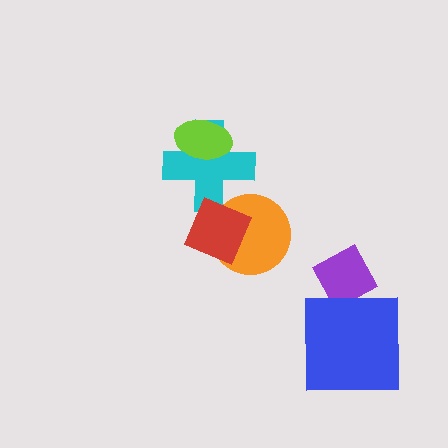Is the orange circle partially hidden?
Yes, it is partially covered by another shape.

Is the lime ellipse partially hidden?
No, no other shape covers it.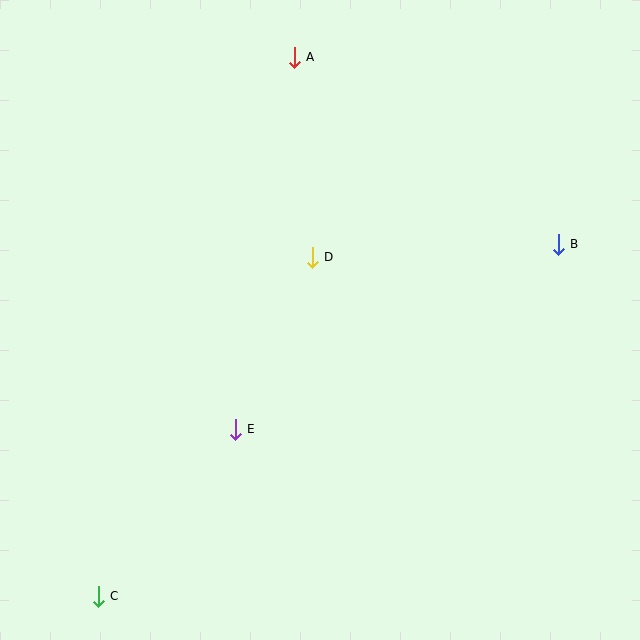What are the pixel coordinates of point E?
Point E is at (235, 429).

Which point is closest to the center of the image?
Point D at (312, 257) is closest to the center.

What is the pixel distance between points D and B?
The distance between D and B is 246 pixels.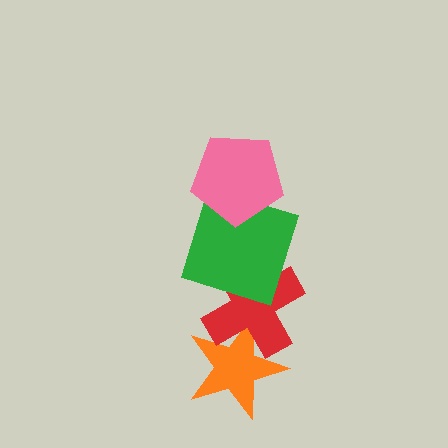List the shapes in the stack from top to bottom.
From top to bottom: the pink pentagon, the green square, the red cross, the orange star.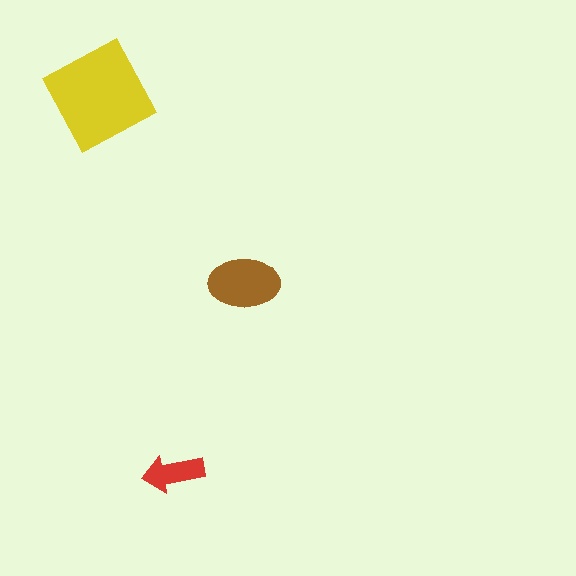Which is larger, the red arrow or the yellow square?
The yellow square.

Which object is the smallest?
The red arrow.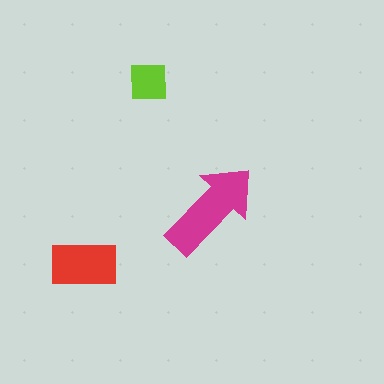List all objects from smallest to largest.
The lime square, the red rectangle, the magenta arrow.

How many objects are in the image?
There are 3 objects in the image.